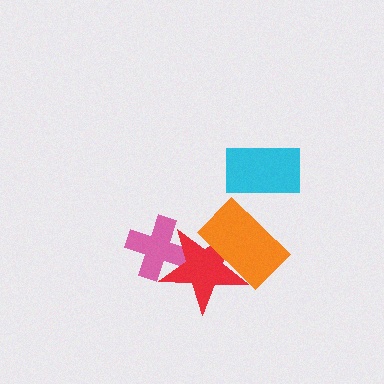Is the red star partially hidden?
Yes, it is partially covered by another shape.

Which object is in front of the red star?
The orange rectangle is in front of the red star.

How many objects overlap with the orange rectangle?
1 object overlaps with the orange rectangle.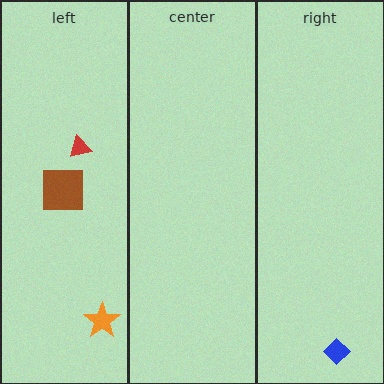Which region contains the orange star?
The left region.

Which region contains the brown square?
The left region.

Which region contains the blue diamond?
The right region.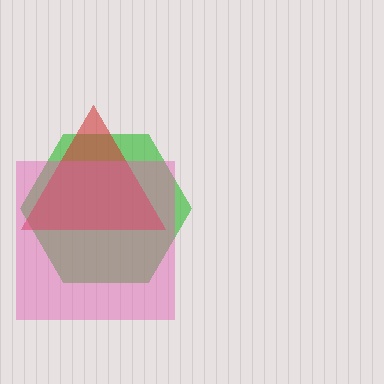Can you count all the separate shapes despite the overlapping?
Yes, there are 3 separate shapes.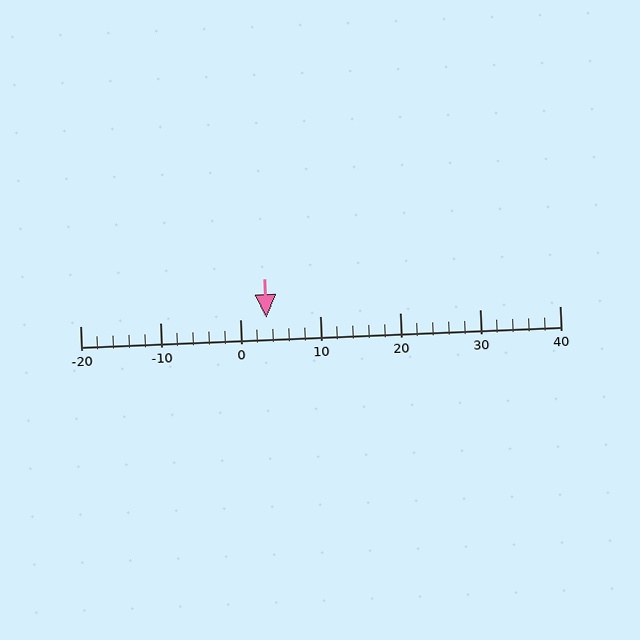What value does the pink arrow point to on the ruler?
The pink arrow points to approximately 3.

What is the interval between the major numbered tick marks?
The major tick marks are spaced 10 units apart.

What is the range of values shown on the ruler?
The ruler shows values from -20 to 40.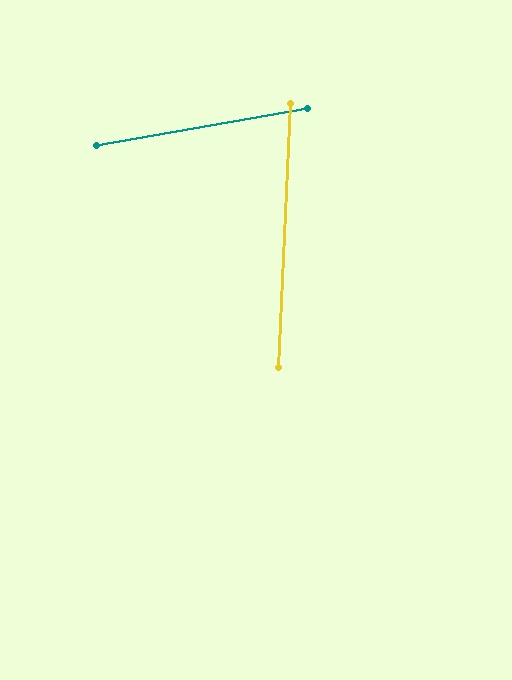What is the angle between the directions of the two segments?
Approximately 78 degrees.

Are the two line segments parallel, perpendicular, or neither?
Neither parallel nor perpendicular — they differ by about 78°.